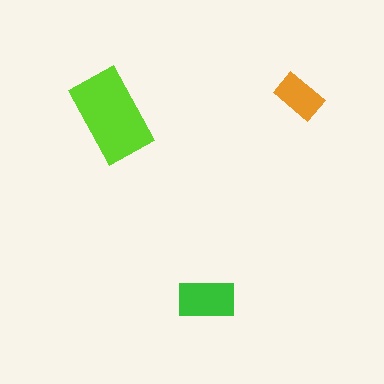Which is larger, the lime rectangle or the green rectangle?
The lime one.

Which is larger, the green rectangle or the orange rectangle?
The green one.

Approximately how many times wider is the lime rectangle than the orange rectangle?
About 2 times wider.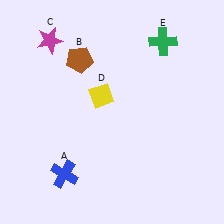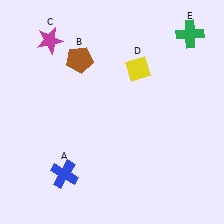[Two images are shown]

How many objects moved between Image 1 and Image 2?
2 objects moved between the two images.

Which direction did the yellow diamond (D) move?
The yellow diamond (D) moved right.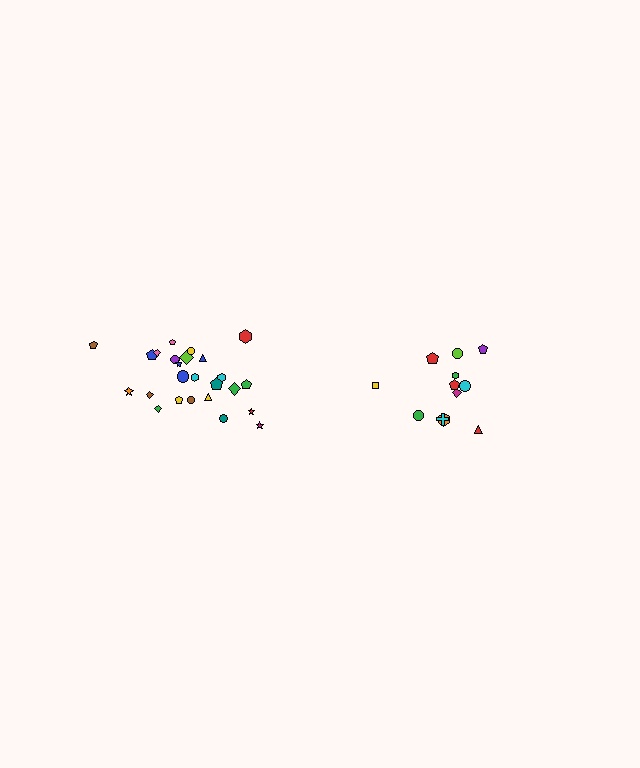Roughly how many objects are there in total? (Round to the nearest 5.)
Roughly 35 objects in total.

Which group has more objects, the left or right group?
The left group.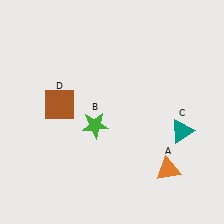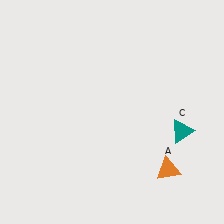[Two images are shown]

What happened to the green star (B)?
The green star (B) was removed in Image 2. It was in the bottom-left area of Image 1.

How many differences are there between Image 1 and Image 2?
There are 2 differences between the two images.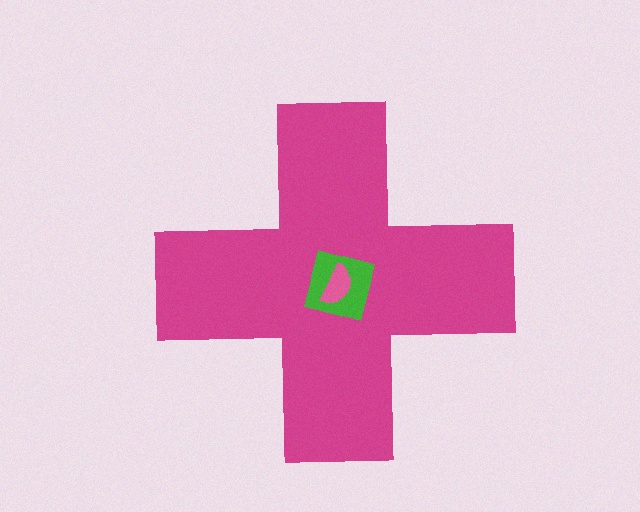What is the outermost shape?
The magenta cross.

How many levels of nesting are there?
3.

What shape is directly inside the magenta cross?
The green square.